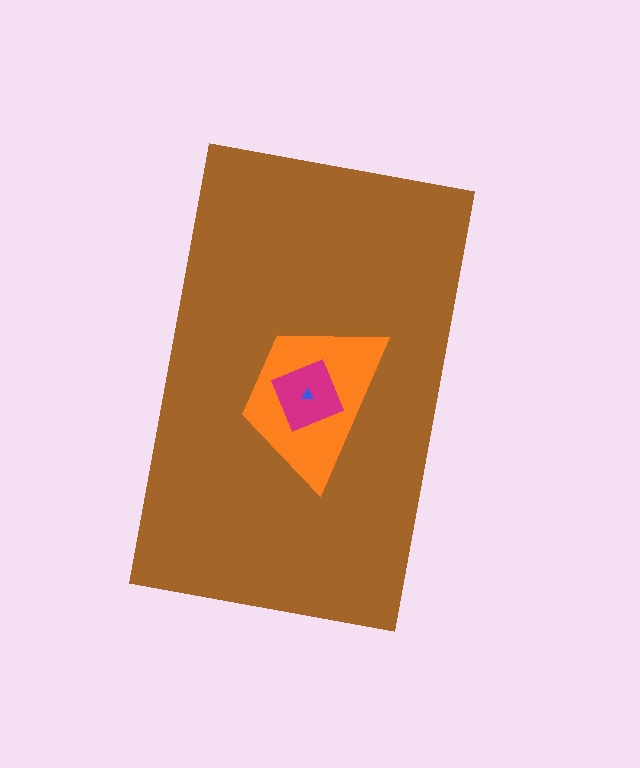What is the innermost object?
The blue triangle.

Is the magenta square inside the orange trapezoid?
Yes.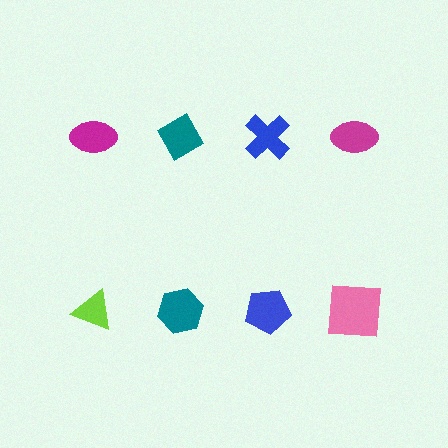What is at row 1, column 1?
A magenta ellipse.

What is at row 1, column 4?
A magenta ellipse.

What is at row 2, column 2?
A teal hexagon.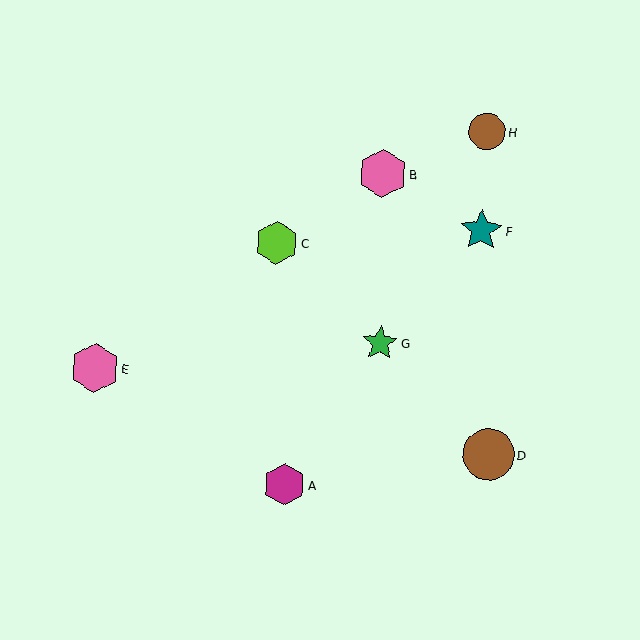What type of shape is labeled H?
Shape H is a brown circle.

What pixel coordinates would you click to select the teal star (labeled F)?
Click at (481, 230) to select the teal star F.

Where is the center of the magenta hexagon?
The center of the magenta hexagon is at (285, 484).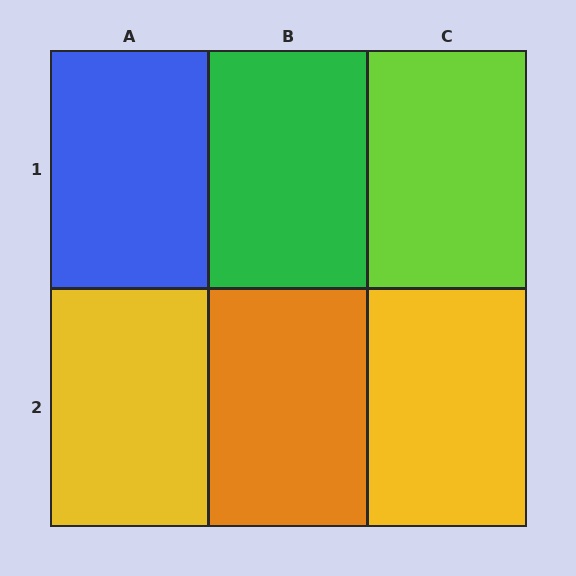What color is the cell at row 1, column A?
Blue.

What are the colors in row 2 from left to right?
Yellow, orange, yellow.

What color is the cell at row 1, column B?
Green.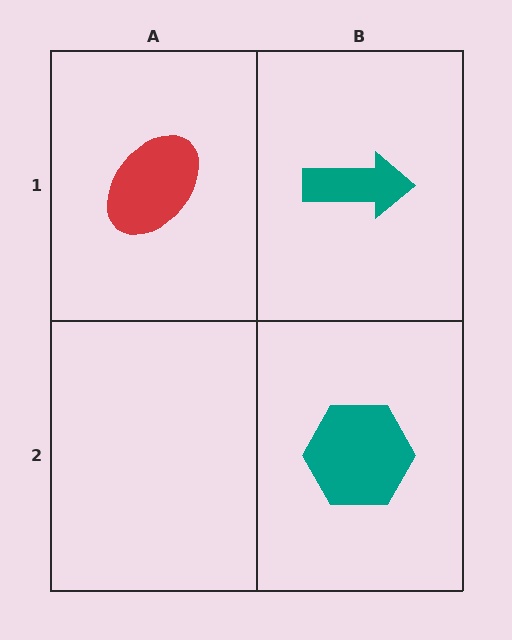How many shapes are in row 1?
2 shapes.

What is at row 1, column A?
A red ellipse.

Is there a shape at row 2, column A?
No, that cell is empty.